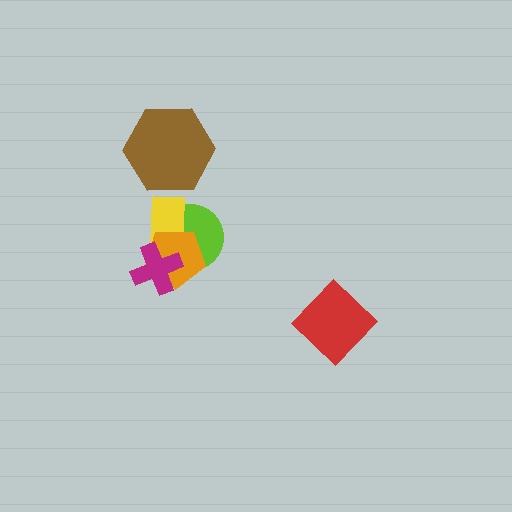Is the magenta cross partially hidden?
No, no other shape covers it.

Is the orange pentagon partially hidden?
Yes, it is partially covered by another shape.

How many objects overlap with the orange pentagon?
3 objects overlap with the orange pentagon.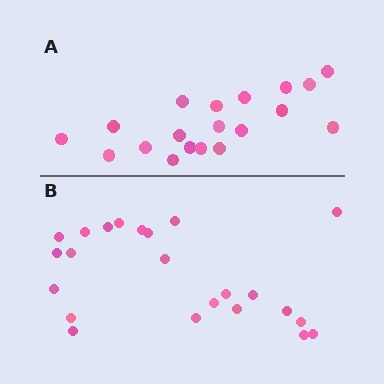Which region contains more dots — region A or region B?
Region B (the bottom region) has more dots.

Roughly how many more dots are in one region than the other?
Region B has about 4 more dots than region A.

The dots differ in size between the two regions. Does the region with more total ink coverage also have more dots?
No. Region A has more total ink coverage because its dots are larger, but region B actually contains more individual dots. Total area can be misleading — the number of items is what matters here.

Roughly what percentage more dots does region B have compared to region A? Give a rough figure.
About 20% more.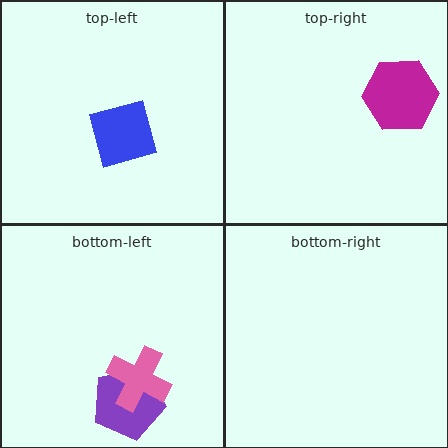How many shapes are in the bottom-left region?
2.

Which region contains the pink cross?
The bottom-left region.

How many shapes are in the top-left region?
1.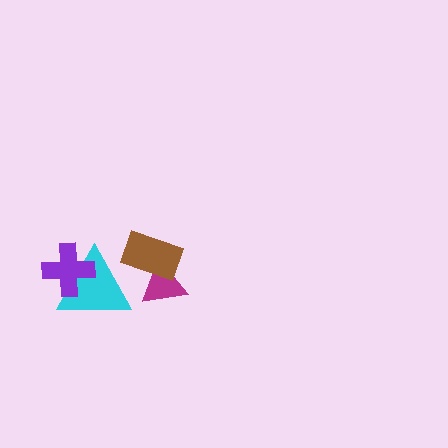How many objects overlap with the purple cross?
1 object overlaps with the purple cross.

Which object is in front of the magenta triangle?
The brown rectangle is in front of the magenta triangle.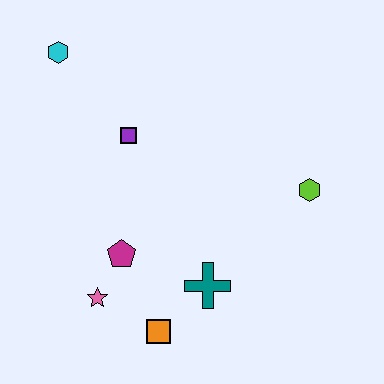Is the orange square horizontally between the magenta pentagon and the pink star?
No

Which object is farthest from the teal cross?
The cyan hexagon is farthest from the teal cross.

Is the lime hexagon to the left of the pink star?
No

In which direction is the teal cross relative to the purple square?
The teal cross is below the purple square.